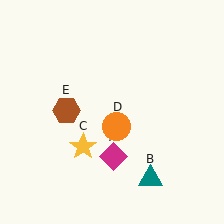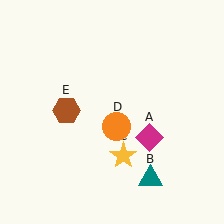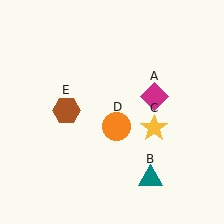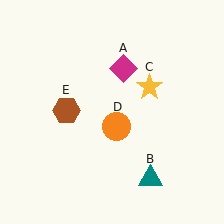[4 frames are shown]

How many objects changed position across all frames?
2 objects changed position: magenta diamond (object A), yellow star (object C).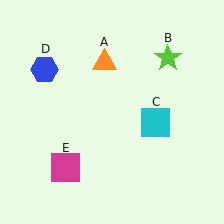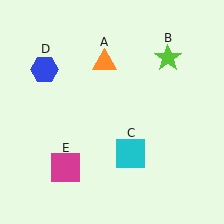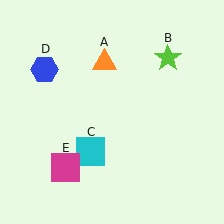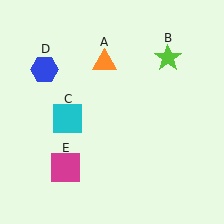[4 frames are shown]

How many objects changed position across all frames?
1 object changed position: cyan square (object C).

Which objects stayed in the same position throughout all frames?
Orange triangle (object A) and lime star (object B) and blue hexagon (object D) and magenta square (object E) remained stationary.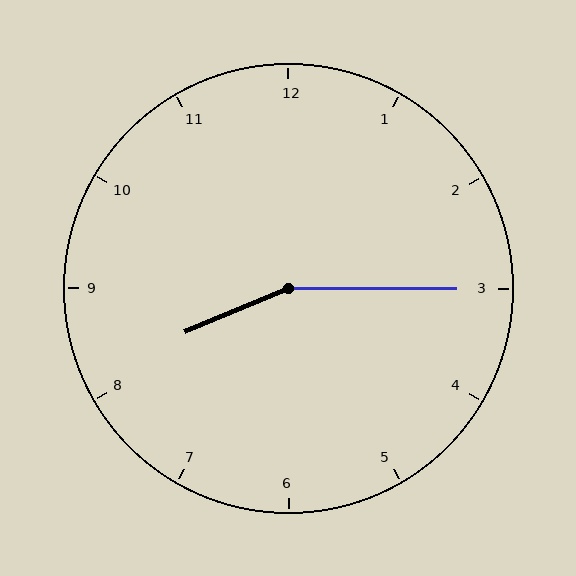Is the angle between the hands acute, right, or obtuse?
It is obtuse.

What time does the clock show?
8:15.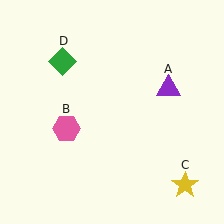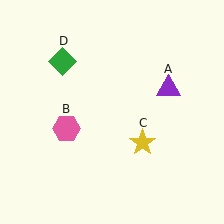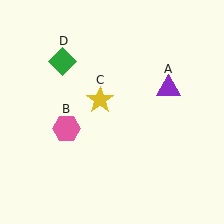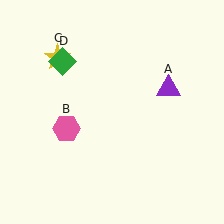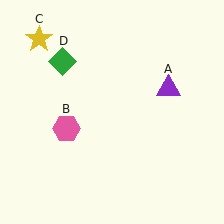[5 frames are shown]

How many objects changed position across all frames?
1 object changed position: yellow star (object C).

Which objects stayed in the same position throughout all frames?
Purple triangle (object A) and pink hexagon (object B) and green diamond (object D) remained stationary.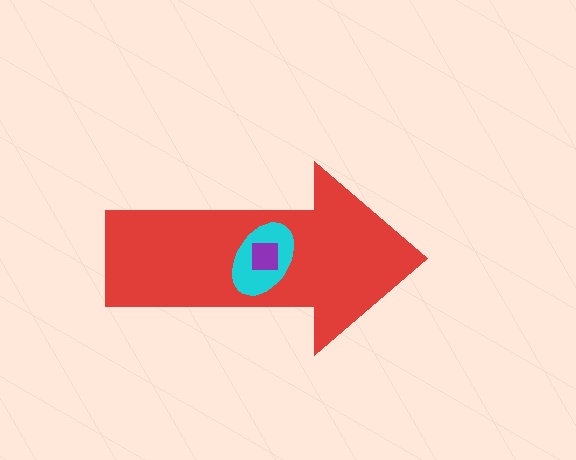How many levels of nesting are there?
3.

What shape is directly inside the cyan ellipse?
The purple square.